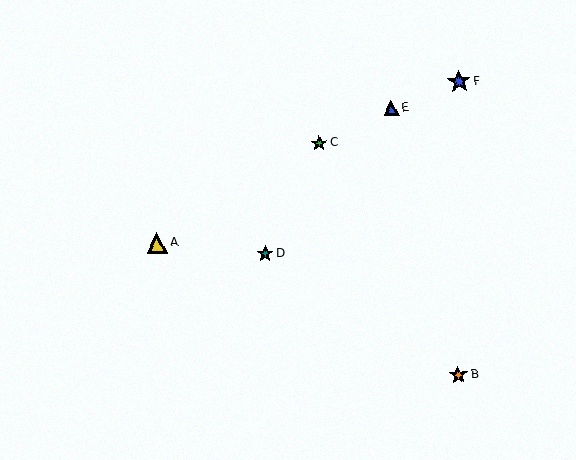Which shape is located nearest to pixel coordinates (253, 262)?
The teal star (labeled D) at (265, 254) is nearest to that location.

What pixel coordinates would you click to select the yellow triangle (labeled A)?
Click at (157, 243) to select the yellow triangle A.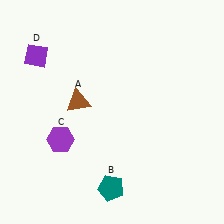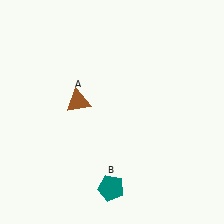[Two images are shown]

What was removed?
The purple hexagon (C), the purple diamond (D) were removed in Image 2.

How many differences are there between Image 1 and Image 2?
There are 2 differences between the two images.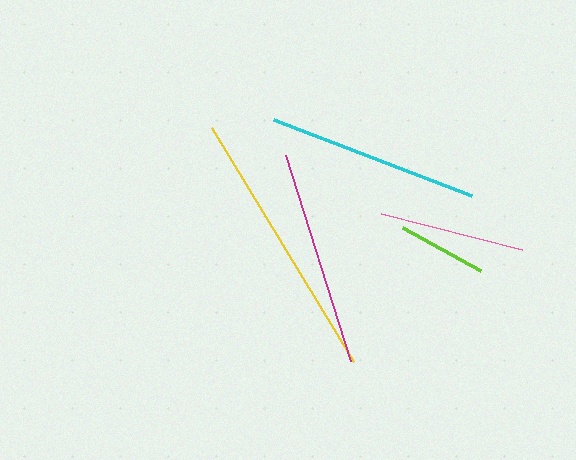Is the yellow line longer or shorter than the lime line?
The yellow line is longer than the lime line.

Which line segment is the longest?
The yellow line is the longest at approximately 273 pixels.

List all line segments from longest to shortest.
From longest to shortest: yellow, magenta, cyan, pink, lime.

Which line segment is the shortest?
The lime line is the shortest at approximately 89 pixels.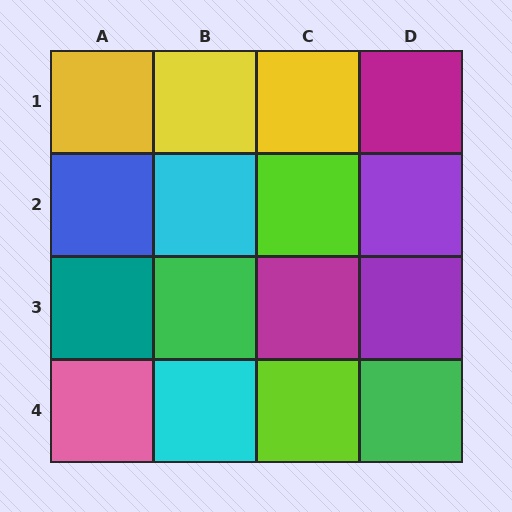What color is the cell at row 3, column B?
Green.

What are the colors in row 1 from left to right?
Yellow, yellow, yellow, magenta.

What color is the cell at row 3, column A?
Teal.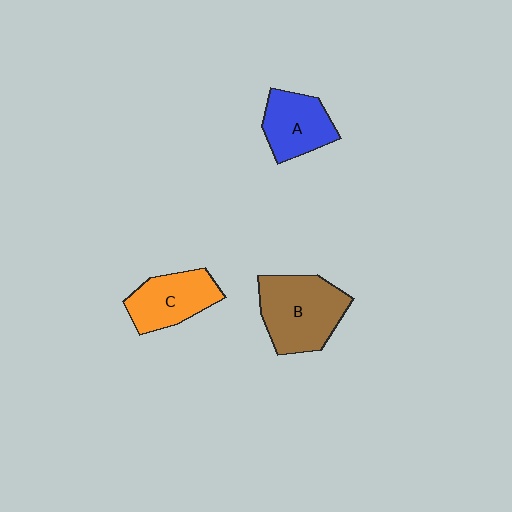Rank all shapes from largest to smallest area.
From largest to smallest: B (brown), C (orange), A (blue).